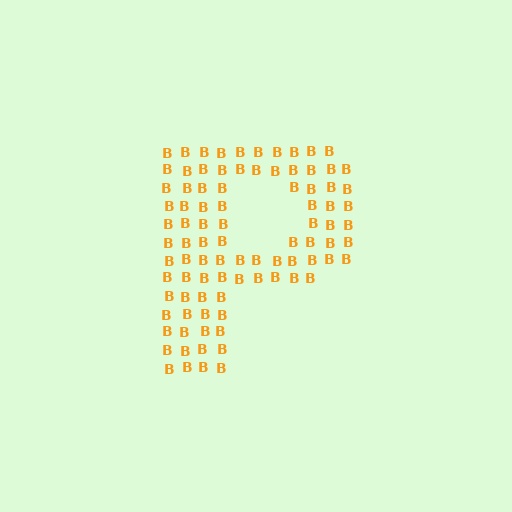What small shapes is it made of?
It is made of small letter B's.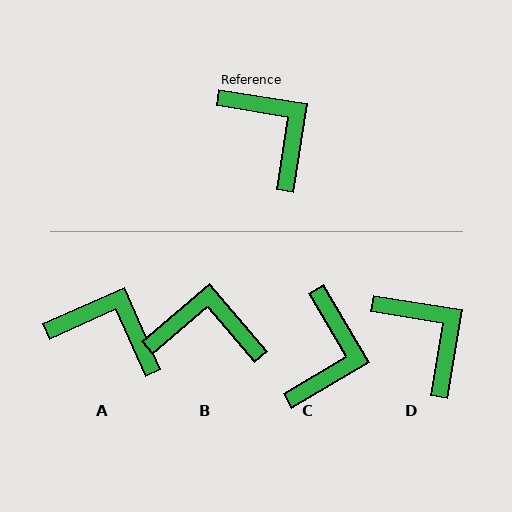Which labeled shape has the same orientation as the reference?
D.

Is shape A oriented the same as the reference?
No, it is off by about 33 degrees.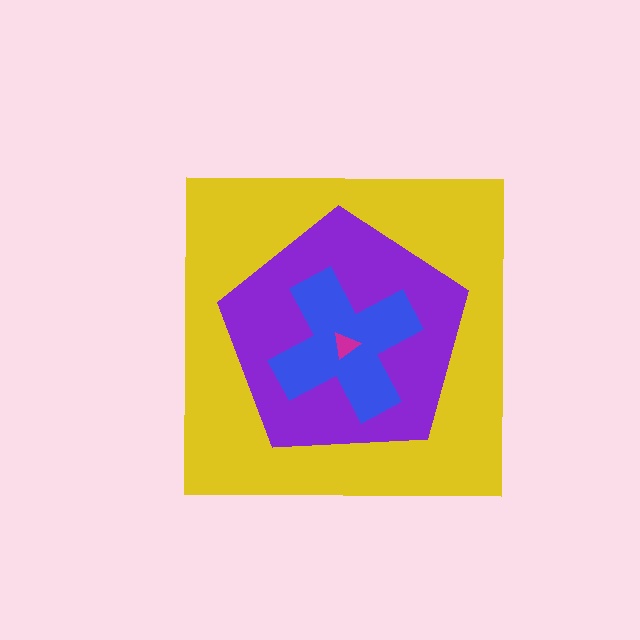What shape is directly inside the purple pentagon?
The blue cross.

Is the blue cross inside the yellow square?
Yes.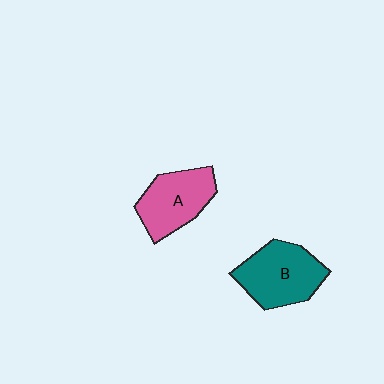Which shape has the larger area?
Shape B (teal).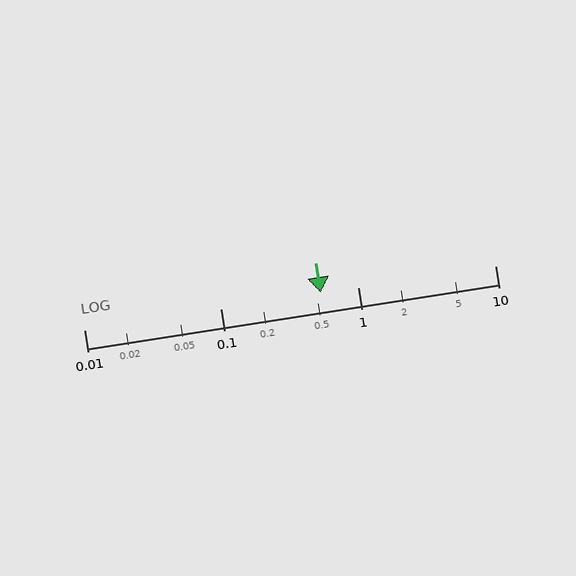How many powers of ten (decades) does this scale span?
The scale spans 3 decades, from 0.01 to 10.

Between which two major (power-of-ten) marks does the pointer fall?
The pointer is between 0.1 and 1.